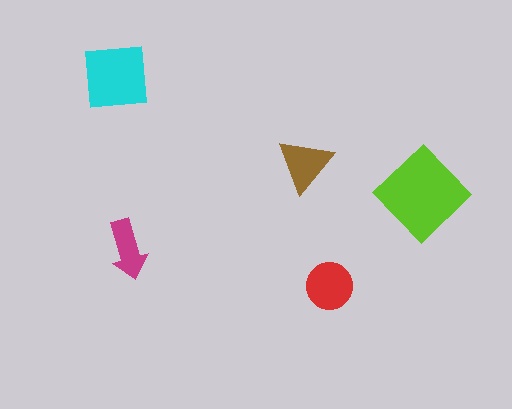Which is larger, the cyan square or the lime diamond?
The lime diamond.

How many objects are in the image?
There are 5 objects in the image.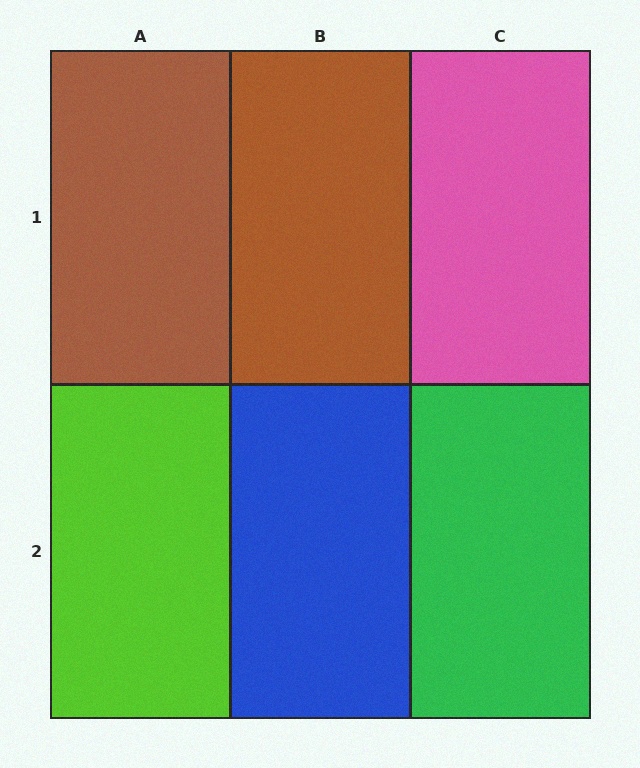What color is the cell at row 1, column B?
Brown.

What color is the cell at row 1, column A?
Brown.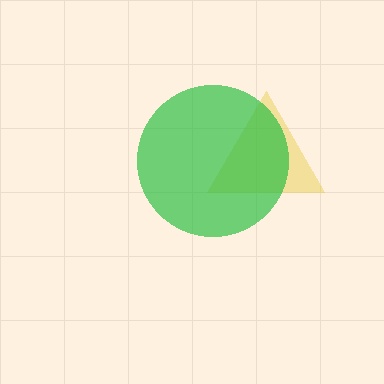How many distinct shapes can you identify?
There are 2 distinct shapes: a yellow triangle, a green circle.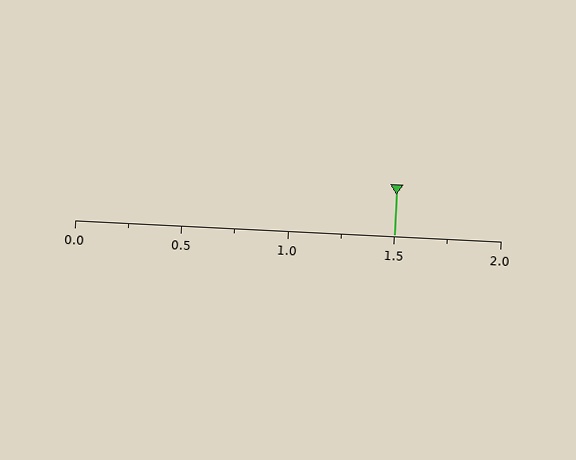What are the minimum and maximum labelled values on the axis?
The axis runs from 0.0 to 2.0.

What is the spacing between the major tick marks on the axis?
The major ticks are spaced 0.5 apart.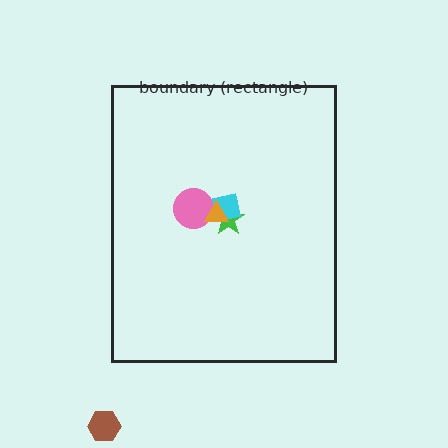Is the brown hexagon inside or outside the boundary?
Outside.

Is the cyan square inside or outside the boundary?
Inside.